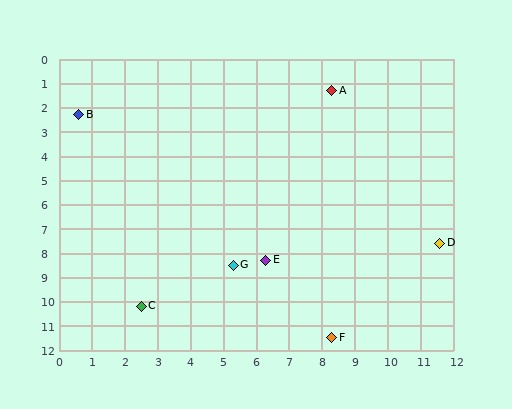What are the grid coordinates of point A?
Point A is at approximately (8.3, 1.3).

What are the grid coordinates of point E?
Point E is at approximately (6.3, 8.3).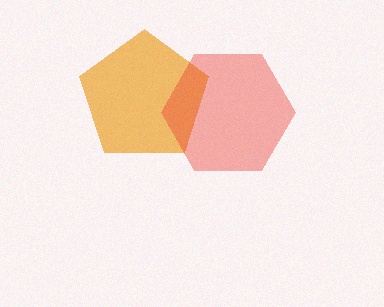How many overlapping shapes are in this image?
There are 2 overlapping shapes in the image.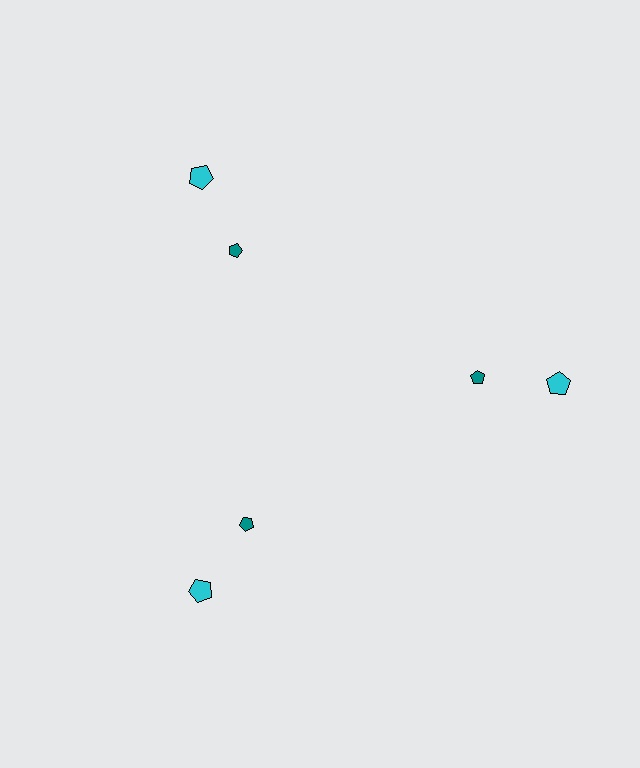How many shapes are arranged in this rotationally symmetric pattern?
There are 6 shapes, arranged in 3 groups of 2.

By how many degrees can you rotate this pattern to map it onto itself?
The pattern maps onto itself every 120 degrees of rotation.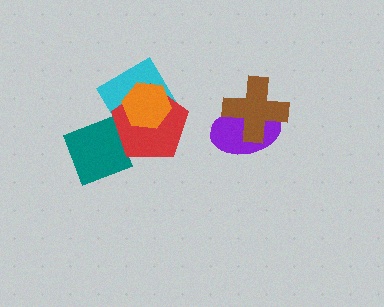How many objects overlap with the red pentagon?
3 objects overlap with the red pentagon.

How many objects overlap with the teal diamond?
1 object overlaps with the teal diamond.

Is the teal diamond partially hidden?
Yes, it is partially covered by another shape.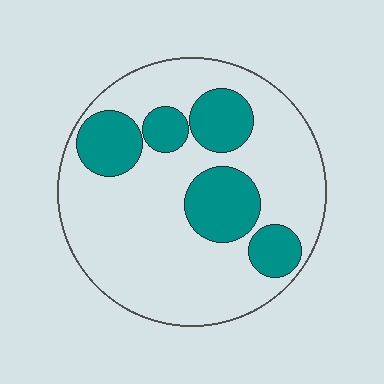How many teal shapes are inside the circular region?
5.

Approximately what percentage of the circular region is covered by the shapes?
Approximately 25%.